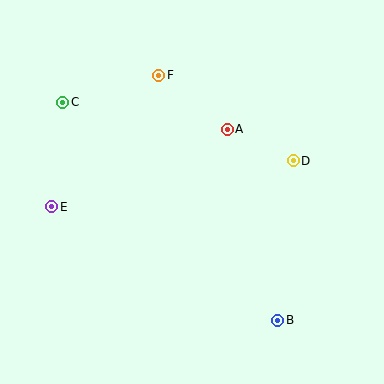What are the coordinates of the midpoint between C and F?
The midpoint between C and F is at (111, 89).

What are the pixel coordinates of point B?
Point B is at (278, 320).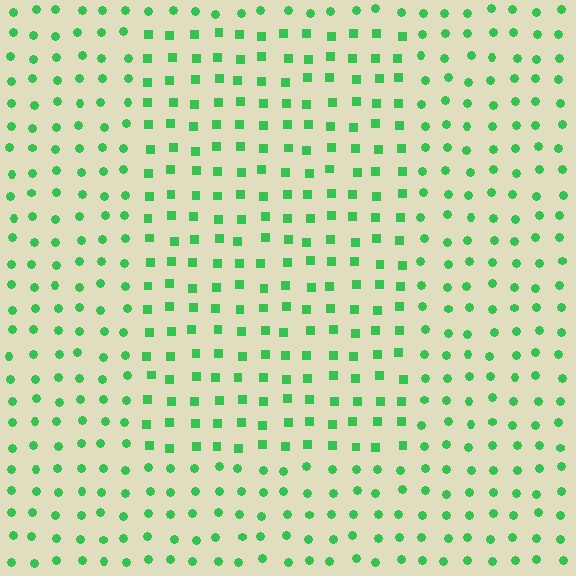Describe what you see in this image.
The image is filled with small green elements arranged in a uniform grid. A rectangle-shaped region contains squares, while the surrounding area contains circles. The boundary is defined purely by the change in element shape.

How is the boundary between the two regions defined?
The boundary is defined by a change in element shape: squares inside vs. circles outside. All elements share the same color and spacing.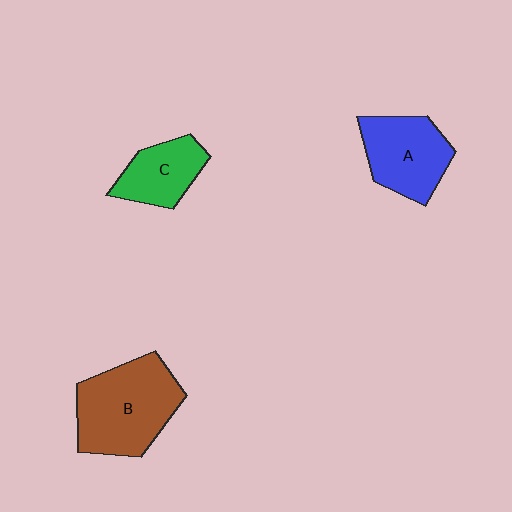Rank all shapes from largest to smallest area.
From largest to smallest: B (brown), A (blue), C (green).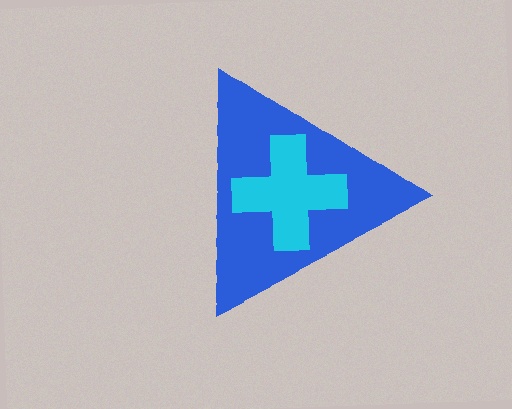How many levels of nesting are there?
2.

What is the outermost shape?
The blue triangle.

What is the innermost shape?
The cyan cross.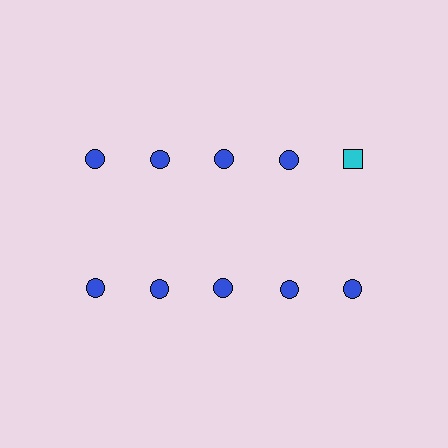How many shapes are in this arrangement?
There are 10 shapes arranged in a grid pattern.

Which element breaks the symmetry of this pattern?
The cyan square in the top row, rightmost column breaks the symmetry. All other shapes are blue circles.